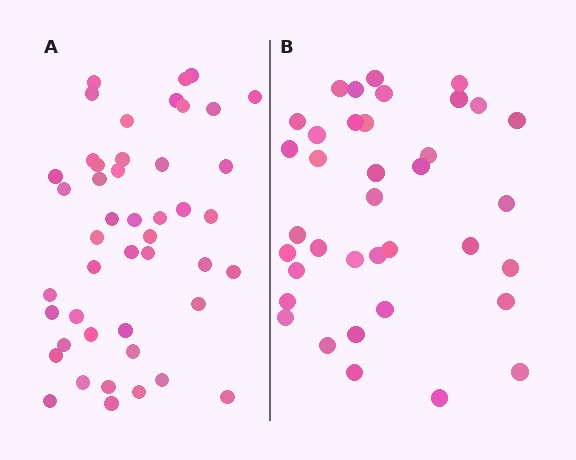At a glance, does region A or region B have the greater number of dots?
Region A (the left region) has more dots.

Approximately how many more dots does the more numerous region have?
Region A has roughly 8 or so more dots than region B.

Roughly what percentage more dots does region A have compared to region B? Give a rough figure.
About 25% more.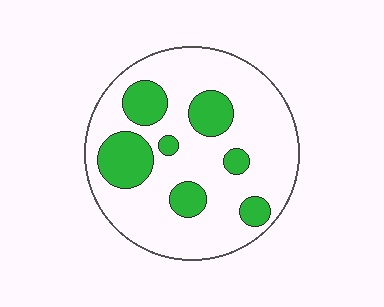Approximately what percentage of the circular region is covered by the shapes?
Approximately 25%.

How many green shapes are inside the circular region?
7.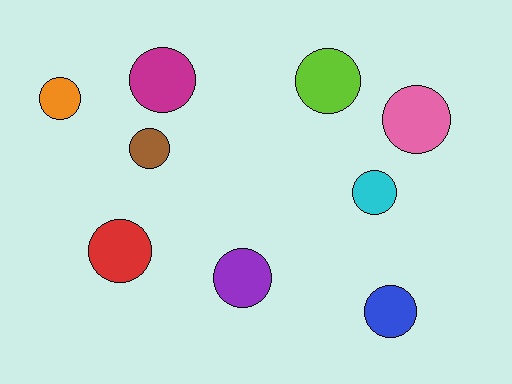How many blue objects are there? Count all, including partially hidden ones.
There is 1 blue object.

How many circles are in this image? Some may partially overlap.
There are 9 circles.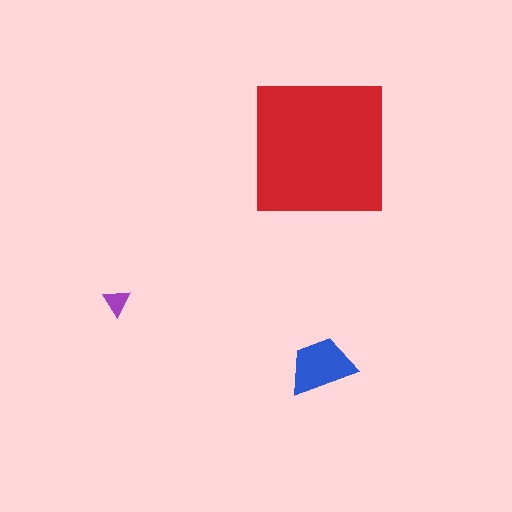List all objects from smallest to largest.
The purple triangle, the blue trapezoid, the red square.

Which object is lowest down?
The blue trapezoid is bottommost.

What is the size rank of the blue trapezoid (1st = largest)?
2nd.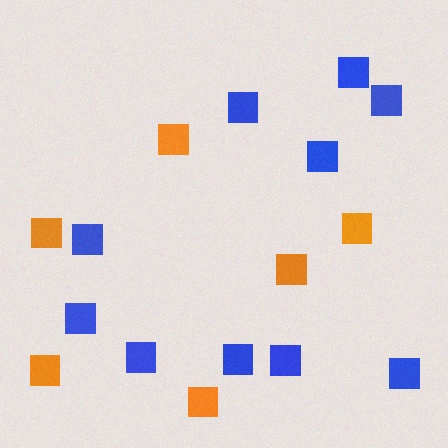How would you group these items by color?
There are 2 groups: one group of orange squares (6) and one group of blue squares (10).